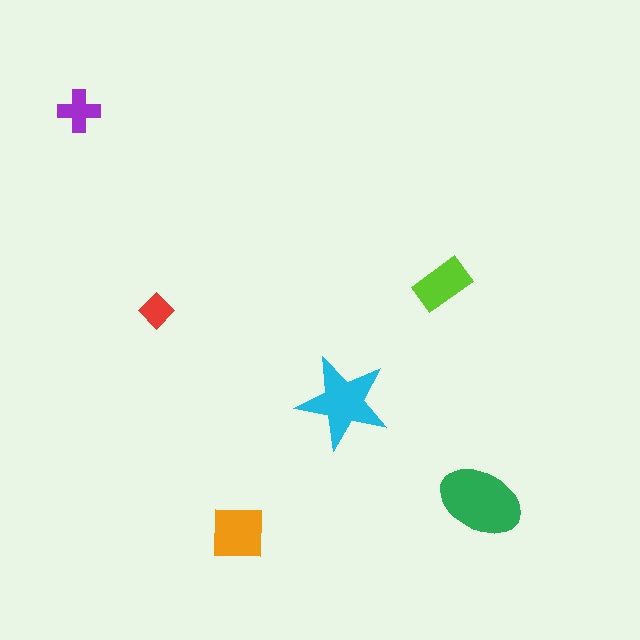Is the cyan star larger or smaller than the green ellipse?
Smaller.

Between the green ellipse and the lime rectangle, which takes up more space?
The green ellipse.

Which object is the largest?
The green ellipse.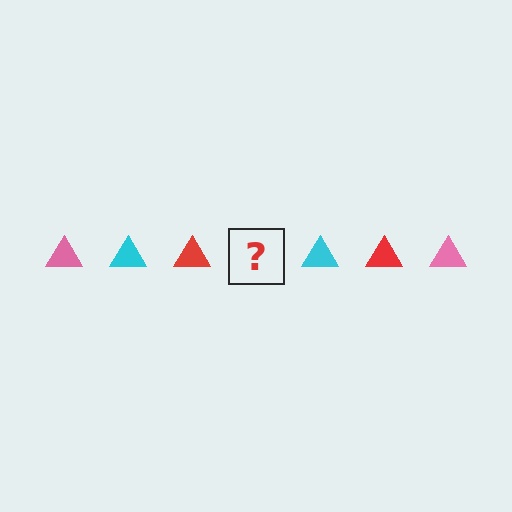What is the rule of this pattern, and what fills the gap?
The rule is that the pattern cycles through pink, cyan, red triangles. The gap should be filled with a pink triangle.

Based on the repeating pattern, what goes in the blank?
The blank should be a pink triangle.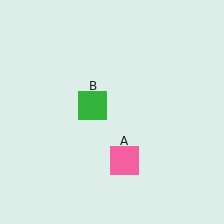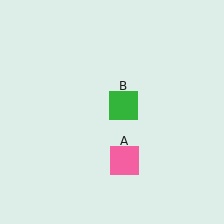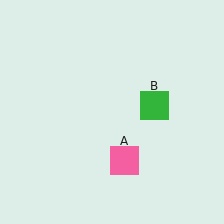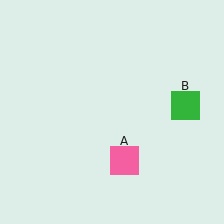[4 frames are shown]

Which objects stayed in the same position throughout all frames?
Pink square (object A) remained stationary.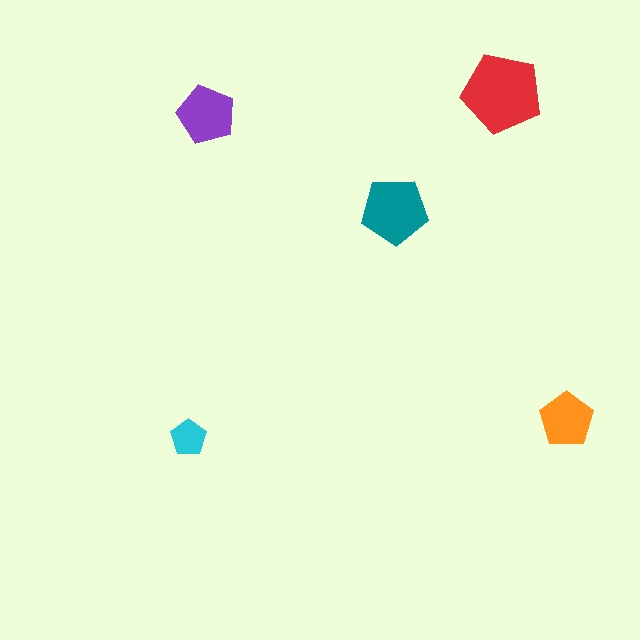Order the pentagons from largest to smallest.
the red one, the teal one, the purple one, the orange one, the cyan one.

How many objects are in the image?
There are 5 objects in the image.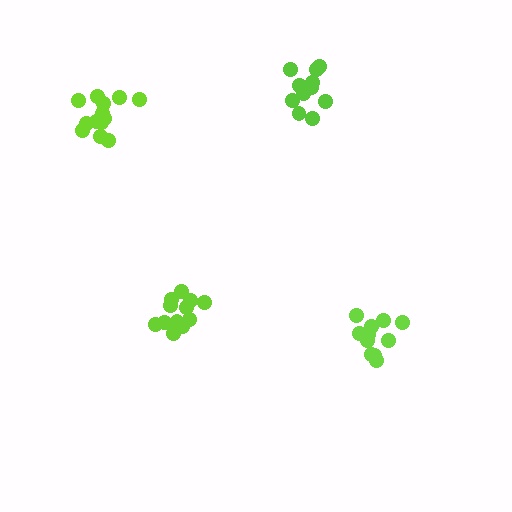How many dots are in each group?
Group 1: 11 dots, Group 2: 13 dots, Group 3: 12 dots, Group 4: 11 dots (47 total).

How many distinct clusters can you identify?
There are 4 distinct clusters.